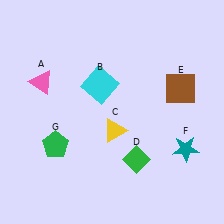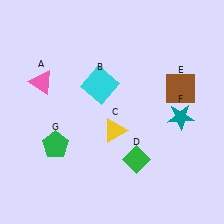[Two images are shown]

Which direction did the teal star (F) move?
The teal star (F) moved up.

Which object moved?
The teal star (F) moved up.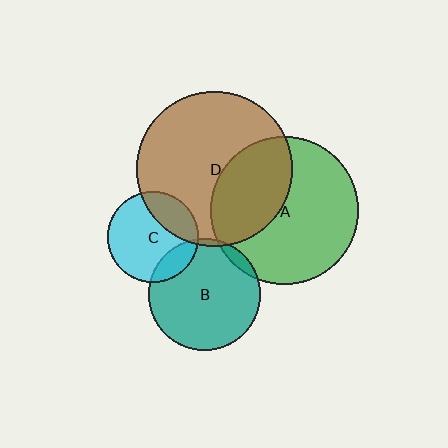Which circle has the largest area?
Circle D (brown).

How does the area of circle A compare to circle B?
Approximately 1.7 times.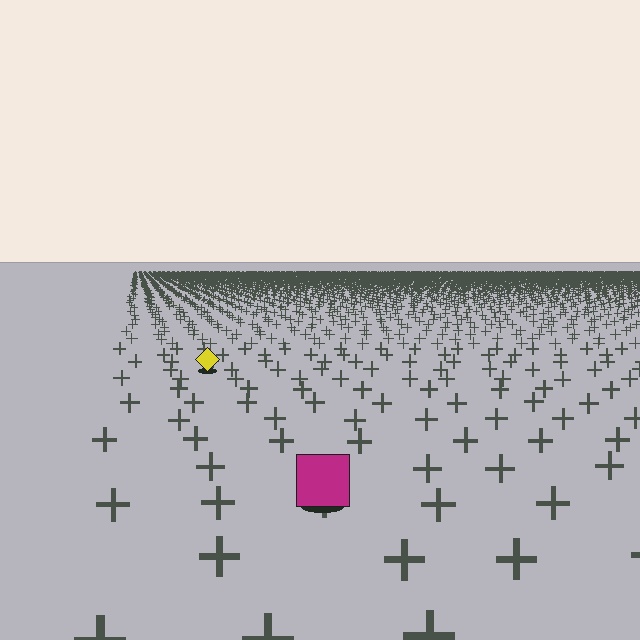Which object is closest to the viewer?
The magenta square is closest. The texture marks near it are larger and more spread out.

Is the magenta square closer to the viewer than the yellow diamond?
Yes. The magenta square is closer — you can tell from the texture gradient: the ground texture is coarser near it.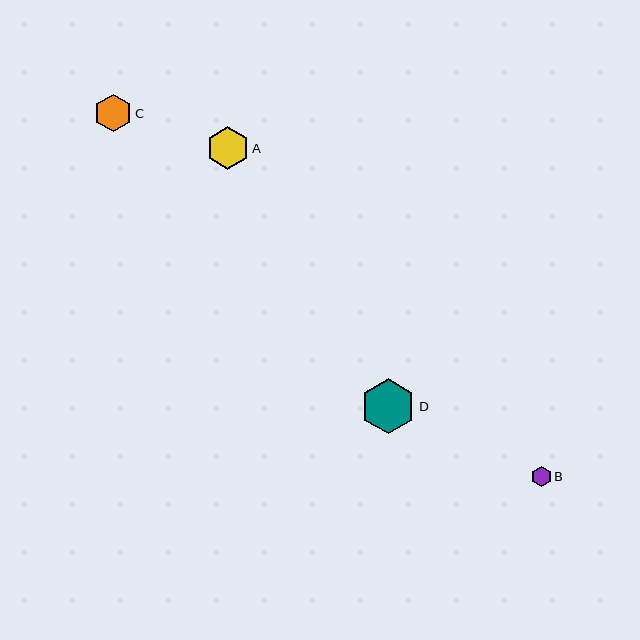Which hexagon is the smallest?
Hexagon B is the smallest with a size of approximately 20 pixels.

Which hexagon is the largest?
Hexagon D is the largest with a size of approximately 55 pixels.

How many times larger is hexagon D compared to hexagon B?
Hexagon D is approximately 2.7 times the size of hexagon B.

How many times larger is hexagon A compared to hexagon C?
Hexagon A is approximately 1.1 times the size of hexagon C.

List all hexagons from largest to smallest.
From largest to smallest: D, A, C, B.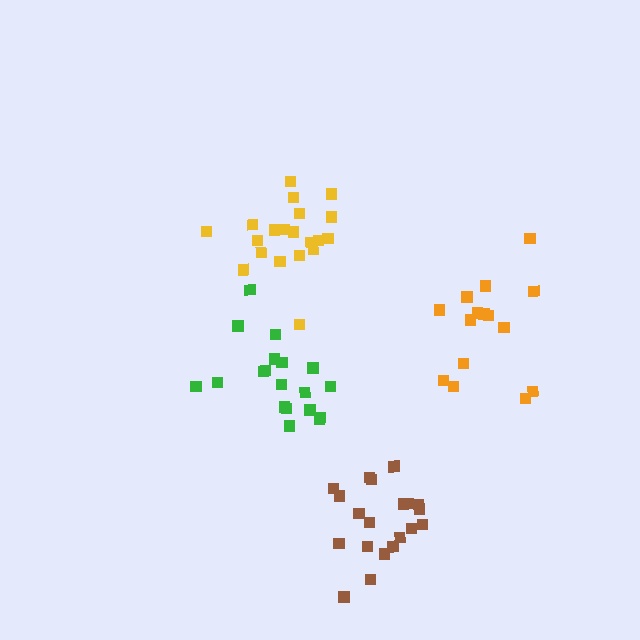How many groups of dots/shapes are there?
There are 4 groups.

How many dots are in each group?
Group 1: 19 dots, Group 2: 20 dots, Group 3: 20 dots, Group 4: 15 dots (74 total).